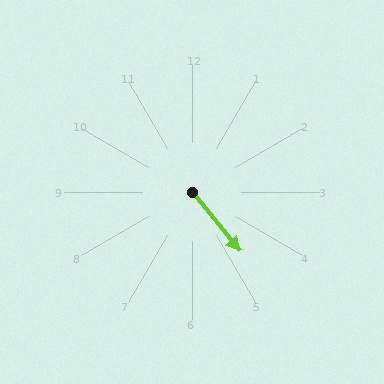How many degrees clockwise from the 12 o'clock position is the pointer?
Approximately 141 degrees.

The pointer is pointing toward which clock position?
Roughly 5 o'clock.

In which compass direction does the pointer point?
Southeast.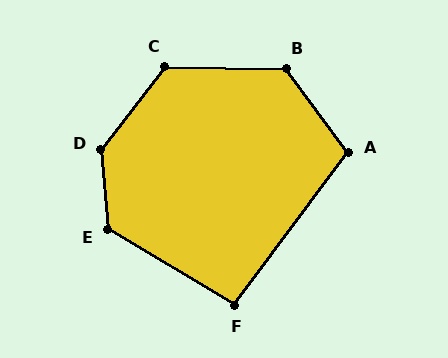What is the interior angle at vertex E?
Approximately 126 degrees (obtuse).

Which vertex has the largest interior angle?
D, at approximately 137 degrees.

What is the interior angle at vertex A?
Approximately 107 degrees (obtuse).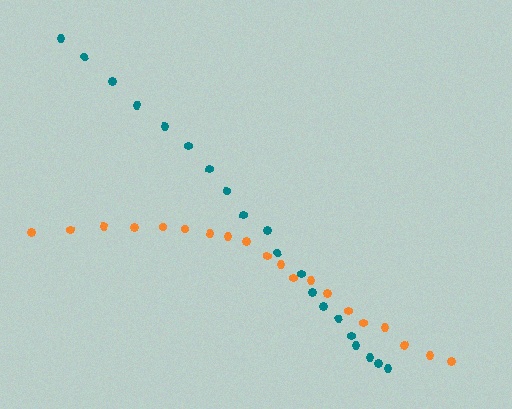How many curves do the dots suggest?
There are 2 distinct paths.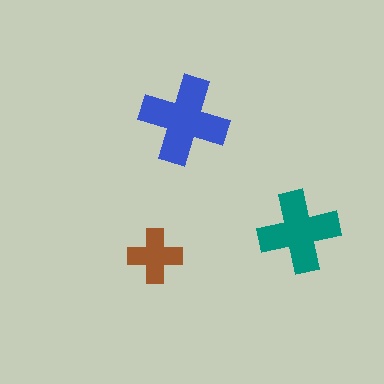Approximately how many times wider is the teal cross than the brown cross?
About 1.5 times wider.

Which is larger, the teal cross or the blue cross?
The blue one.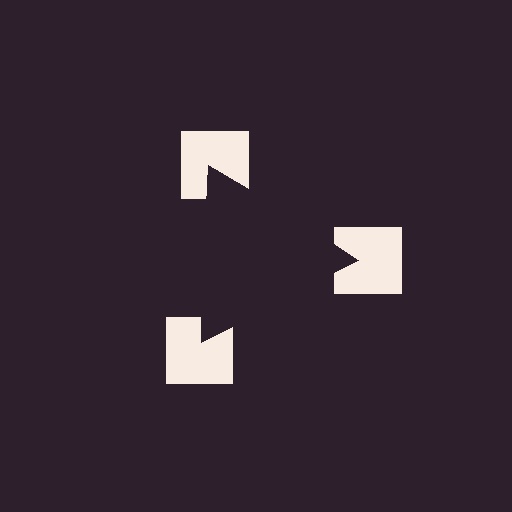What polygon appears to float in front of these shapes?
An illusory triangle — its edges are inferred from the aligned wedge cuts in the notched squares, not physically drawn.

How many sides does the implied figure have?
3 sides.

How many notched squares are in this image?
There are 3 — one at each vertex of the illusory triangle.